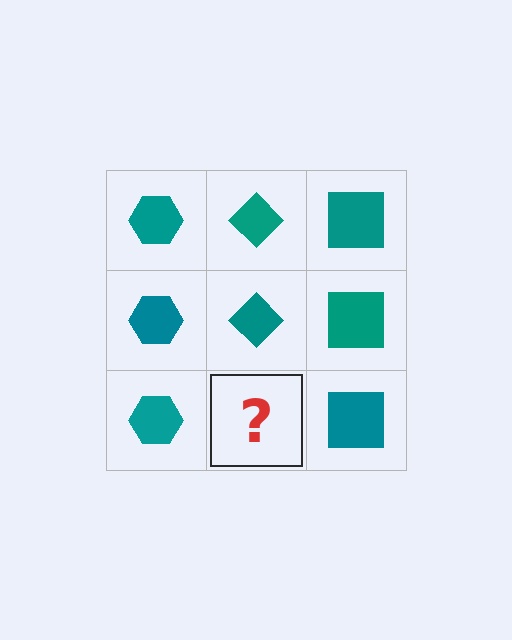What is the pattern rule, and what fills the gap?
The rule is that each column has a consistent shape. The gap should be filled with a teal diamond.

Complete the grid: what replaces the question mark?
The question mark should be replaced with a teal diamond.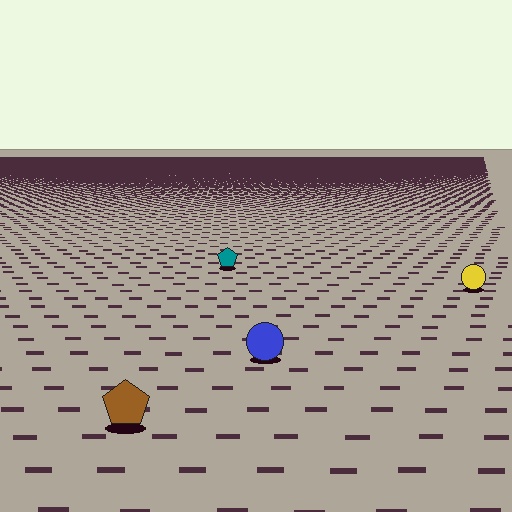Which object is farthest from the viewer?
The teal pentagon is farthest from the viewer. It appears smaller and the ground texture around it is denser.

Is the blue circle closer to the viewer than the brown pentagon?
No. The brown pentagon is closer — you can tell from the texture gradient: the ground texture is coarser near it.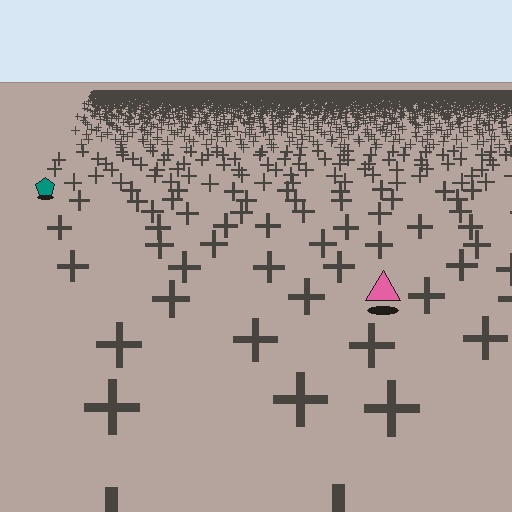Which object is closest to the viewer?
The pink triangle is closest. The texture marks near it are larger and more spread out.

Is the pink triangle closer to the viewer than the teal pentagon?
Yes. The pink triangle is closer — you can tell from the texture gradient: the ground texture is coarser near it.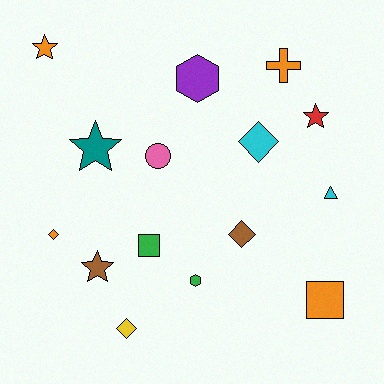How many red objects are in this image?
There is 1 red object.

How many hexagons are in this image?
There are 2 hexagons.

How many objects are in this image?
There are 15 objects.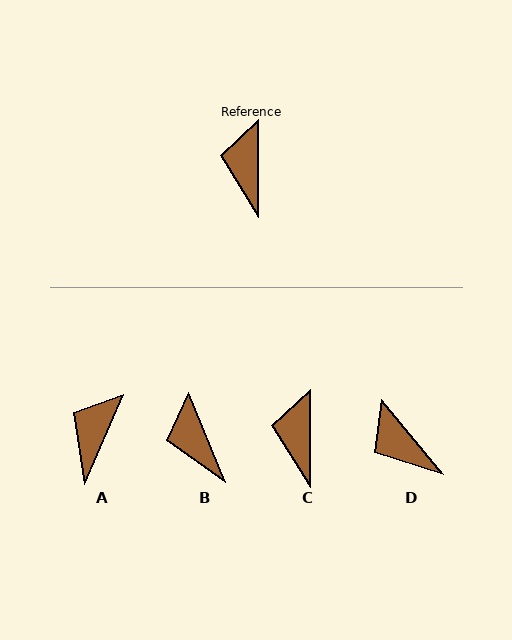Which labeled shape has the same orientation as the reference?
C.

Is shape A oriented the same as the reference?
No, it is off by about 24 degrees.